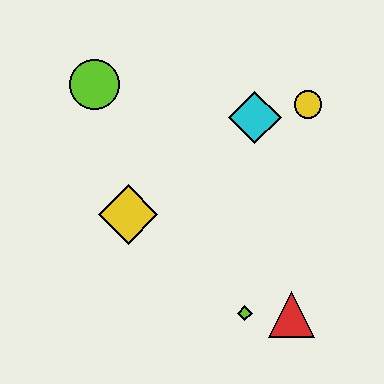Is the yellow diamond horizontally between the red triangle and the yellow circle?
No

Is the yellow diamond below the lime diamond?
No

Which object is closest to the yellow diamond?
The lime circle is closest to the yellow diamond.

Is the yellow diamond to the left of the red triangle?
Yes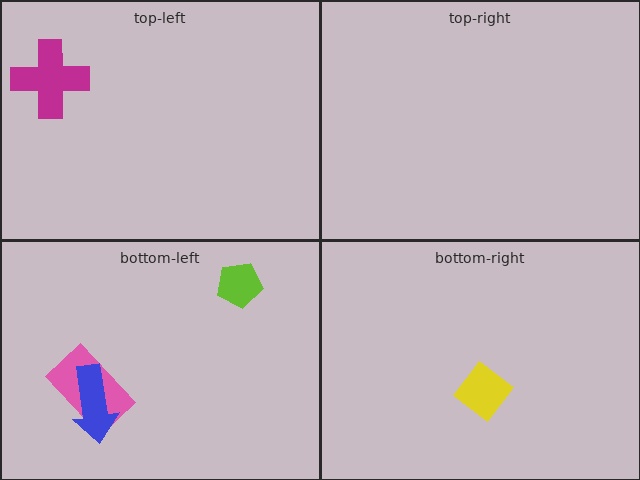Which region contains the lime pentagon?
The bottom-left region.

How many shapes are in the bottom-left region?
3.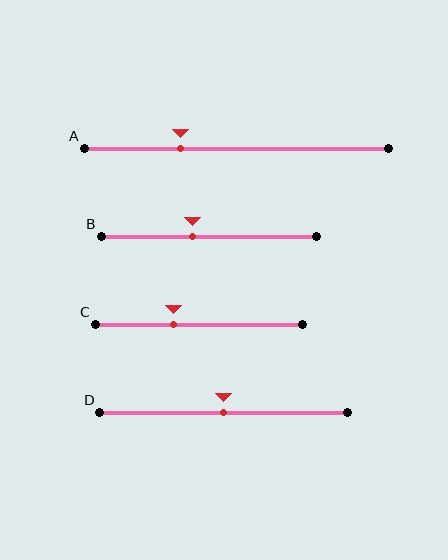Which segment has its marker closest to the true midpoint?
Segment D has its marker closest to the true midpoint.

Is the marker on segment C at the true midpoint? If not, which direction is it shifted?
No, the marker on segment C is shifted to the left by about 12% of the segment length.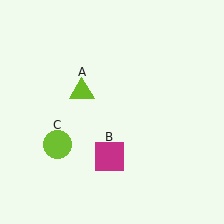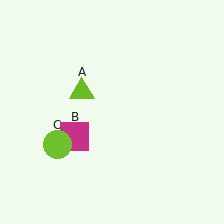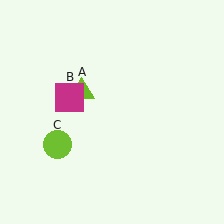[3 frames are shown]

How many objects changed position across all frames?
1 object changed position: magenta square (object B).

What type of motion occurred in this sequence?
The magenta square (object B) rotated clockwise around the center of the scene.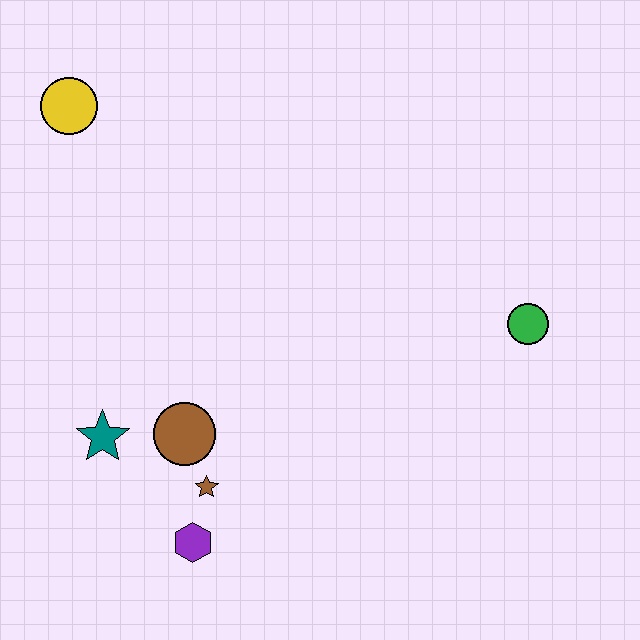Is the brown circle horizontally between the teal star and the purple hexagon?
Yes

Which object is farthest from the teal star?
The green circle is farthest from the teal star.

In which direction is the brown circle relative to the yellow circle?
The brown circle is below the yellow circle.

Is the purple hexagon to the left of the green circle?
Yes